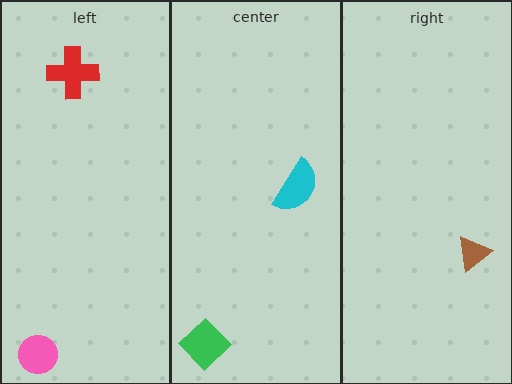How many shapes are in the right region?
1.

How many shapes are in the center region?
2.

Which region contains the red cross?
The left region.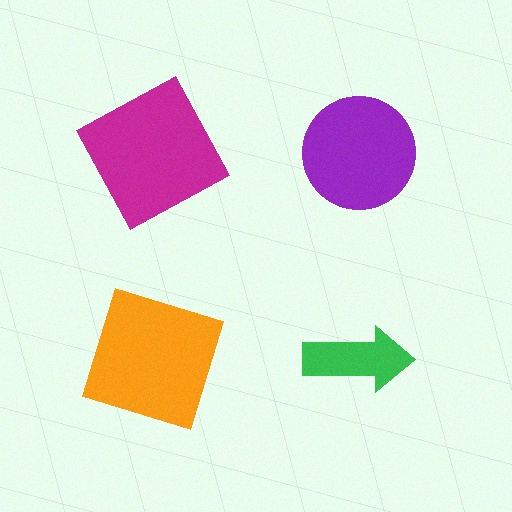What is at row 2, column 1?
An orange square.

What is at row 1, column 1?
A magenta square.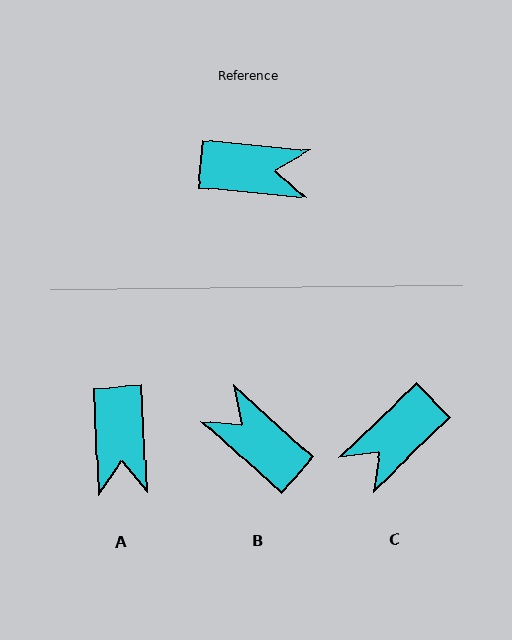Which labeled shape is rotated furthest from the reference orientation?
B, about 143 degrees away.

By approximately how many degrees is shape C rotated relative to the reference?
Approximately 131 degrees clockwise.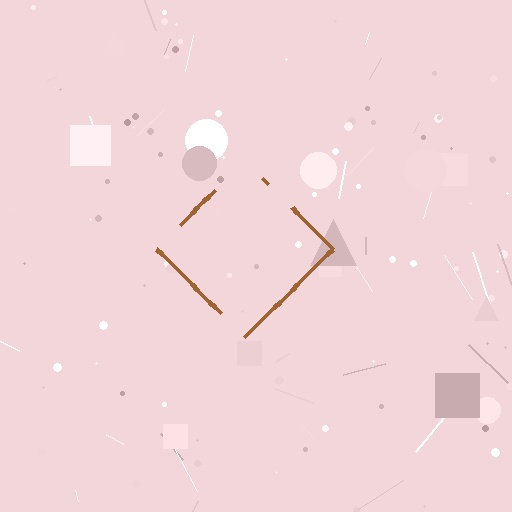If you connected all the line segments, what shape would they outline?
They would outline a diamond.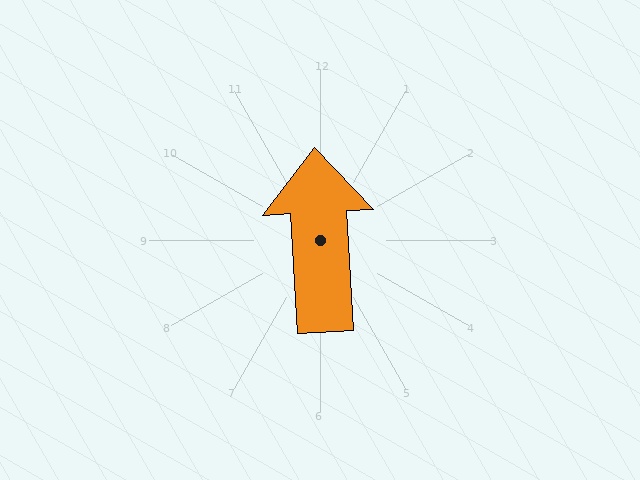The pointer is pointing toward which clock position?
Roughly 12 o'clock.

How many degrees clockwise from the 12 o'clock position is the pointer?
Approximately 357 degrees.